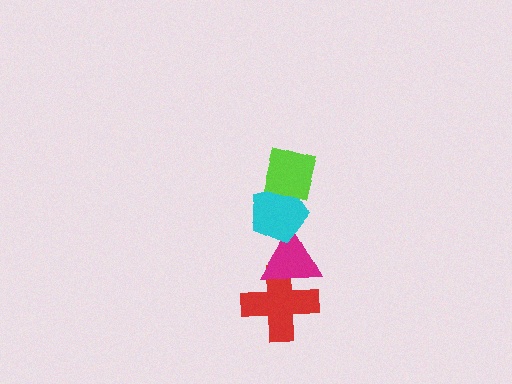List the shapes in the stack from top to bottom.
From top to bottom: the lime square, the cyan pentagon, the magenta triangle, the red cross.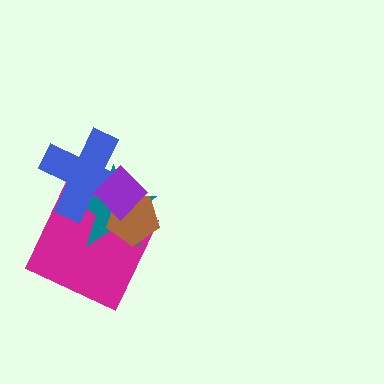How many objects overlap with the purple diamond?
4 objects overlap with the purple diamond.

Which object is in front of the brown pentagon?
The purple diamond is in front of the brown pentagon.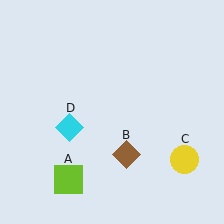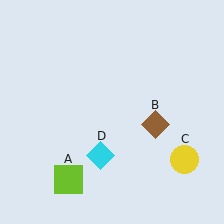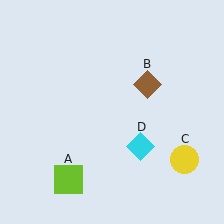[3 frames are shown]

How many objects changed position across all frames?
2 objects changed position: brown diamond (object B), cyan diamond (object D).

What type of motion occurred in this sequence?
The brown diamond (object B), cyan diamond (object D) rotated counterclockwise around the center of the scene.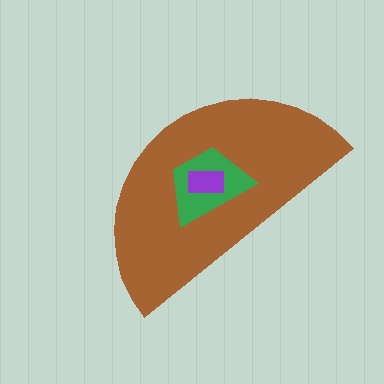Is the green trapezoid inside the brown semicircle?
Yes.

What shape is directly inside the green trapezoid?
The purple rectangle.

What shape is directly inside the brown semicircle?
The green trapezoid.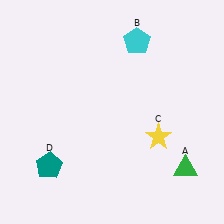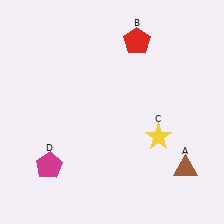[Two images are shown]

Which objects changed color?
A changed from green to brown. B changed from cyan to red. D changed from teal to magenta.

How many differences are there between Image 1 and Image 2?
There are 3 differences between the two images.